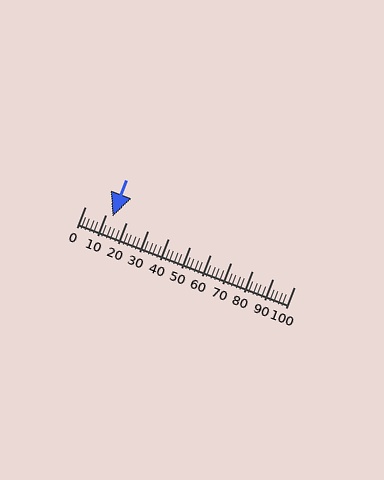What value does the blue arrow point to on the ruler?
The blue arrow points to approximately 13.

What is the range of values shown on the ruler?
The ruler shows values from 0 to 100.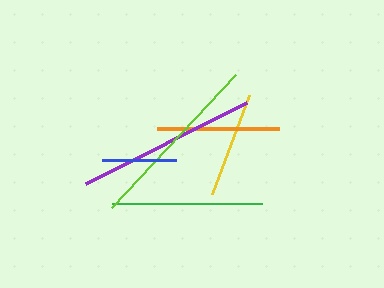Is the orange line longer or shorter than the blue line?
The orange line is longer than the blue line.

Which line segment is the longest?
The lime line is the longest at approximately 182 pixels.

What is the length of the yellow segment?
The yellow segment is approximately 106 pixels long.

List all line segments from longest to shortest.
From longest to shortest: lime, purple, green, orange, yellow, blue.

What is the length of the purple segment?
The purple segment is approximately 180 pixels long.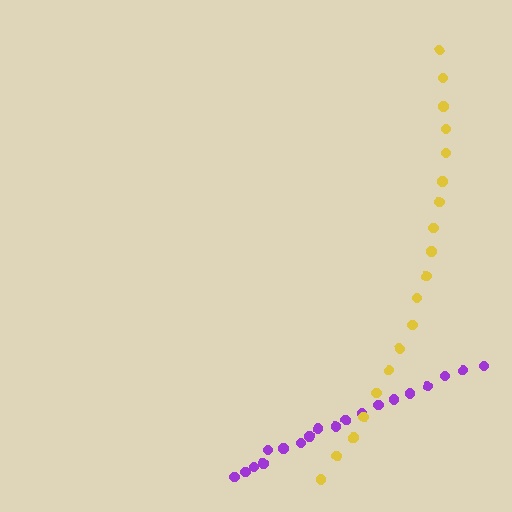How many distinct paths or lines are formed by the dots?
There are 2 distinct paths.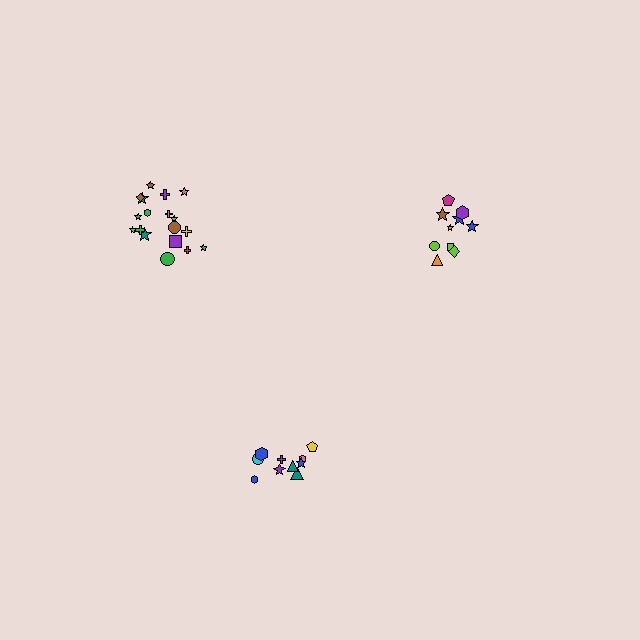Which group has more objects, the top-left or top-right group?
The top-left group.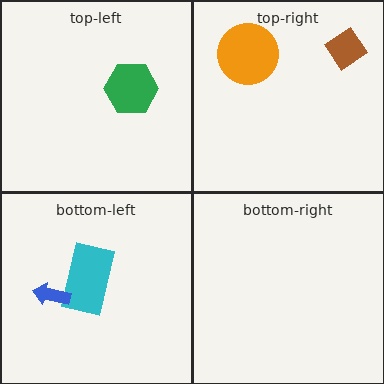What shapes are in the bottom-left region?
The cyan rectangle, the blue arrow.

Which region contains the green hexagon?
The top-left region.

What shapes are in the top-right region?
The brown diamond, the orange circle.